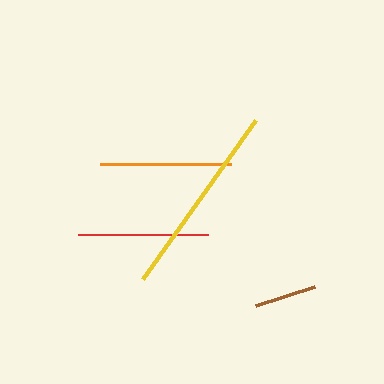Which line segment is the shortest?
The brown line is the shortest at approximately 62 pixels.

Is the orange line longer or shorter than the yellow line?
The yellow line is longer than the orange line.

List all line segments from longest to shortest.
From longest to shortest: yellow, orange, red, brown.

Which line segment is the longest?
The yellow line is the longest at approximately 195 pixels.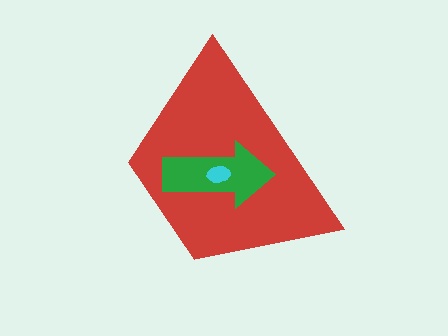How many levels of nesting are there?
3.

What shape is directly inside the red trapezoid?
The green arrow.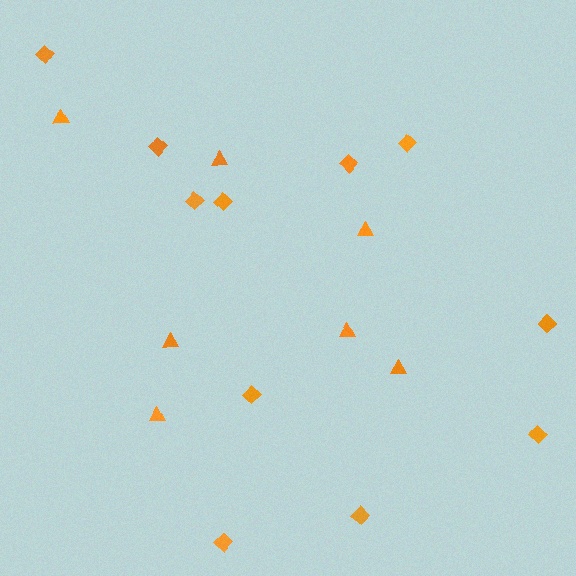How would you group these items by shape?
There are 2 groups: one group of triangles (7) and one group of diamonds (11).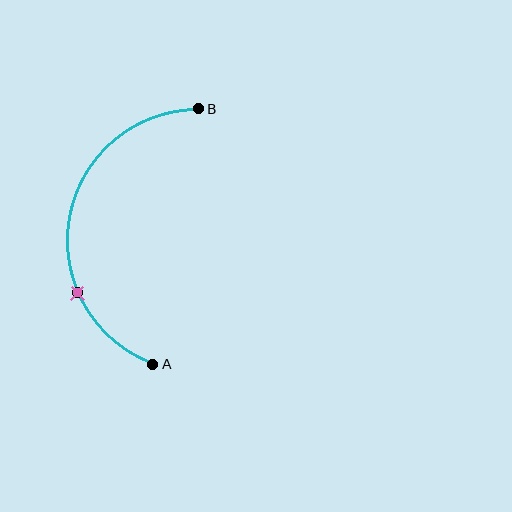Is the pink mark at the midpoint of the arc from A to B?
No. The pink mark lies on the arc but is closer to endpoint A. The arc midpoint would be at the point on the curve equidistant along the arc from both A and B.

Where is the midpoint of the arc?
The arc midpoint is the point on the curve farthest from the straight line joining A and B. It sits to the left of that line.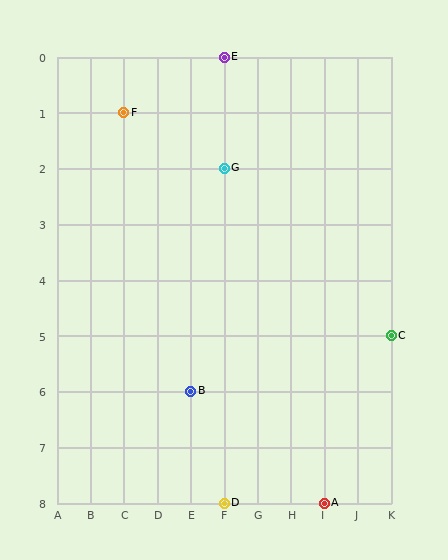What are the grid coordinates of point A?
Point A is at grid coordinates (I, 8).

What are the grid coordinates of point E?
Point E is at grid coordinates (F, 0).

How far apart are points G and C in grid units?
Points G and C are 5 columns and 3 rows apart (about 5.8 grid units diagonally).